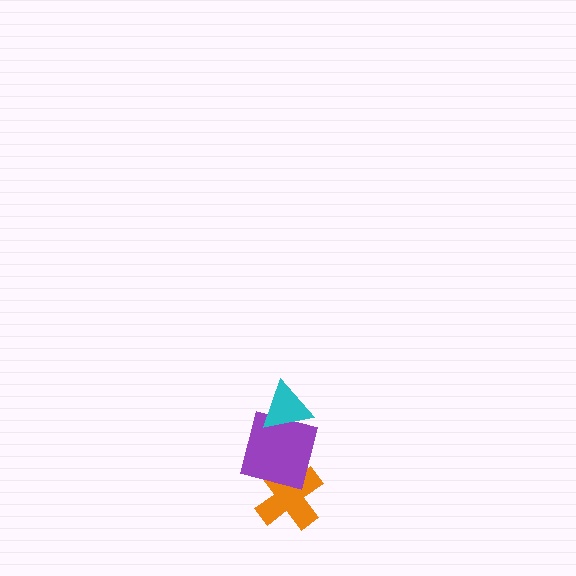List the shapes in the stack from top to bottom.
From top to bottom: the cyan triangle, the purple square, the orange cross.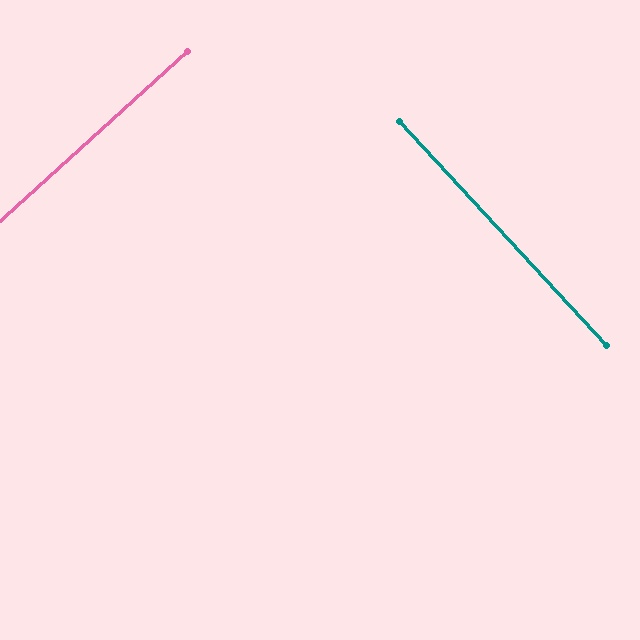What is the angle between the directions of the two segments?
Approximately 89 degrees.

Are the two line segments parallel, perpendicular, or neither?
Perpendicular — they meet at approximately 89°.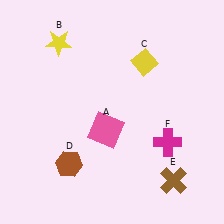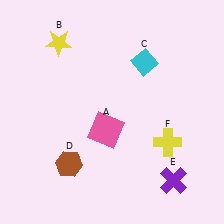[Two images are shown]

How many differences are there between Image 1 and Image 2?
There are 3 differences between the two images.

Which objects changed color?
C changed from yellow to cyan. E changed from brown to purple. F changed from magenta to yellow.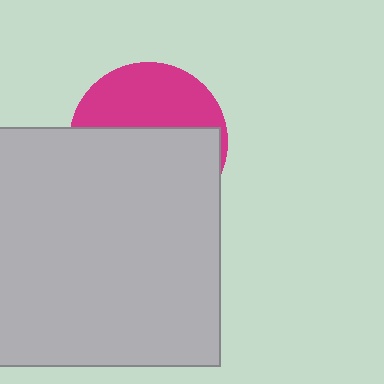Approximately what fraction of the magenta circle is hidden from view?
Roughly 60% of the magenta circle is hidden behind the light gray square.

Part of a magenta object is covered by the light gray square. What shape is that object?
It is a circle.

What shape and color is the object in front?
The object in front is a light gray square.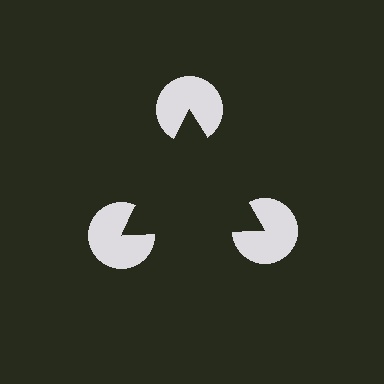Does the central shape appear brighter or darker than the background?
It typically appears slightly darker than the background, even though no actual brightness change is drawn.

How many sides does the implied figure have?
3 sides.